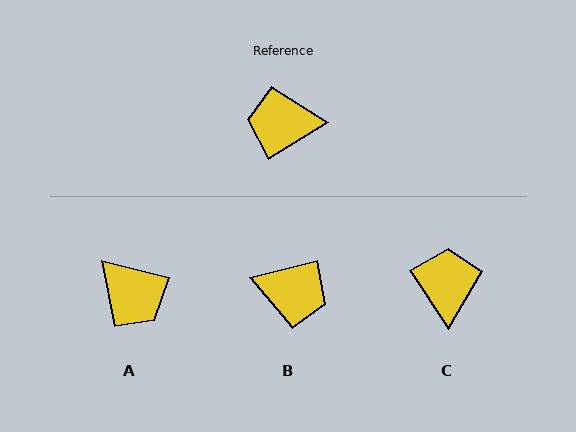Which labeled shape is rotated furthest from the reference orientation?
B, about 162 degrees away.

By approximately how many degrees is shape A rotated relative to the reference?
Approximately 134 degrees counter-clockwise.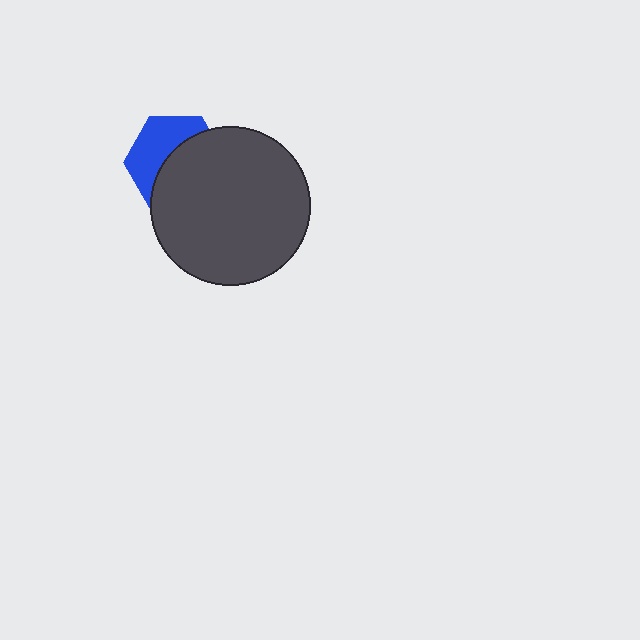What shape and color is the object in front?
The object in front is a dark gray circle.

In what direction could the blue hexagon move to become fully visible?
The blue hexagon could move toward the upper-left. That would shift it out from behind the dark gray circle entirely.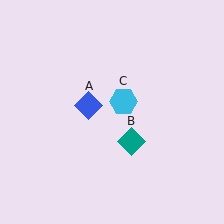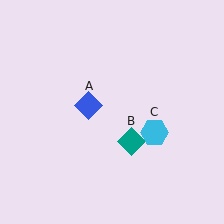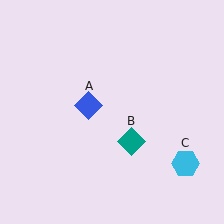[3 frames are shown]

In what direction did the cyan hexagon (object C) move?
The cyan hexagon (object C) moved down and to the right.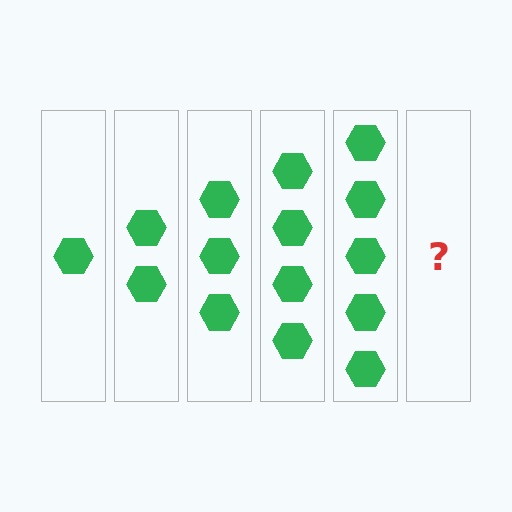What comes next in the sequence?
The next element should be 6 hexagons.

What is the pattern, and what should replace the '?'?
The pattern is that each step adds one more hexagon. The '?' should be 6 hexagons.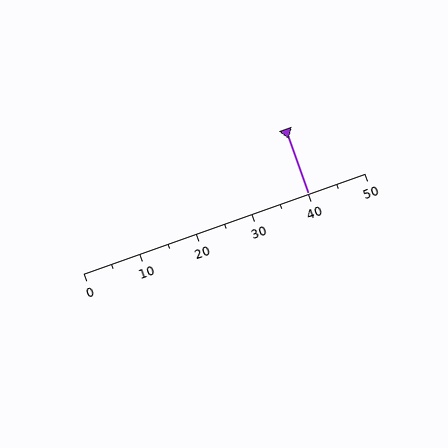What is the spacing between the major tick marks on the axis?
The major ticks are spaced 10 apart.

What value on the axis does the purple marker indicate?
The marker indicates approximately 40.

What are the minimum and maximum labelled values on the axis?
The axis runs from 0 to 50.